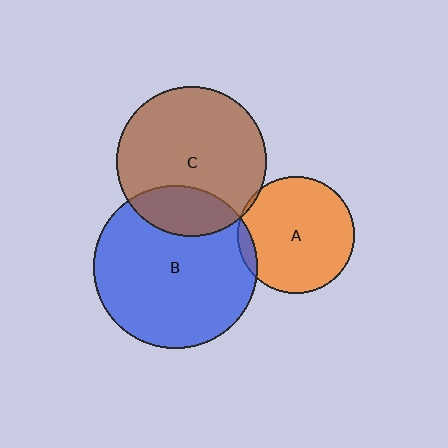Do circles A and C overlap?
Yes.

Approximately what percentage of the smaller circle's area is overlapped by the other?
Approximately 5%.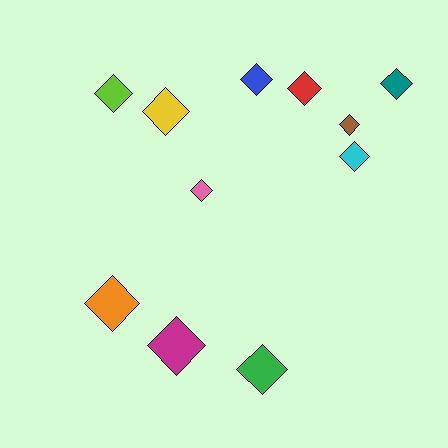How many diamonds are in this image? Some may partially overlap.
There are 11 diamonds.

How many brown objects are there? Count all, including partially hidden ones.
There is 1 brown object.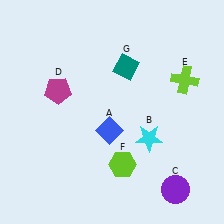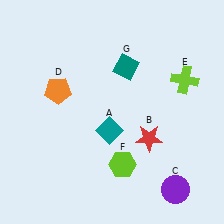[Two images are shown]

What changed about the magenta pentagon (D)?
In Image 1, D is magenta. In Image 2, it changed to orange.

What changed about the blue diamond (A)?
In Image 1, A is blue. In Image 2, it changed to teal.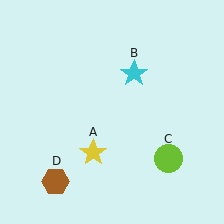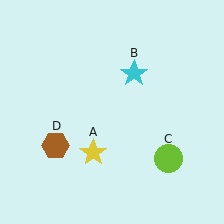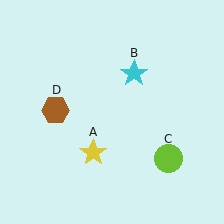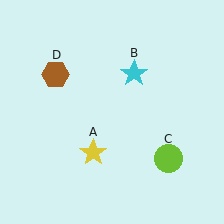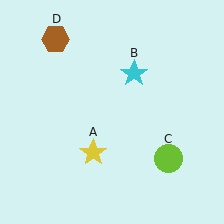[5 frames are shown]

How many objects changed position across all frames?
1 object changed position: brown hexagon (object D).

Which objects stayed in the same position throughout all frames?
Yellow star (object A) and cyan star (object B) and lime circle (object C) remained stationary.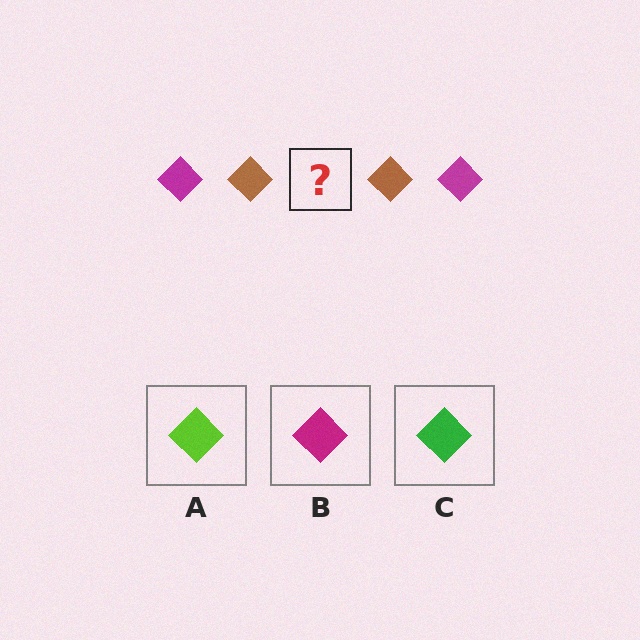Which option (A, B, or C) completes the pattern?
B.